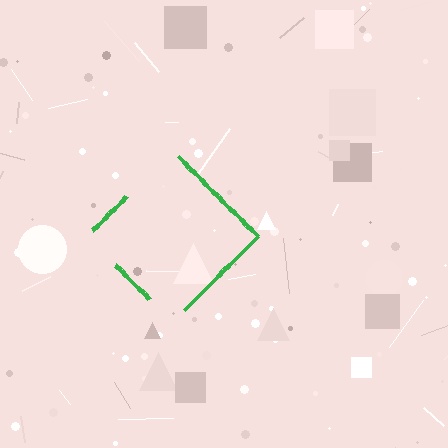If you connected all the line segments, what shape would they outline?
They would outline a diamond.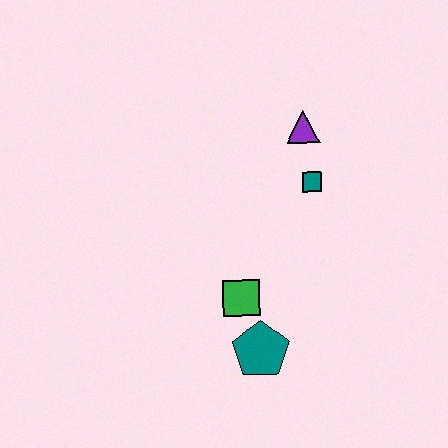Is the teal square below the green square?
No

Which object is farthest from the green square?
The purple triangle is farthest from the green square.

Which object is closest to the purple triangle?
The teal square is closest to the purple triangle.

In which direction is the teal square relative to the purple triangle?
The teal square is below the purple triangle.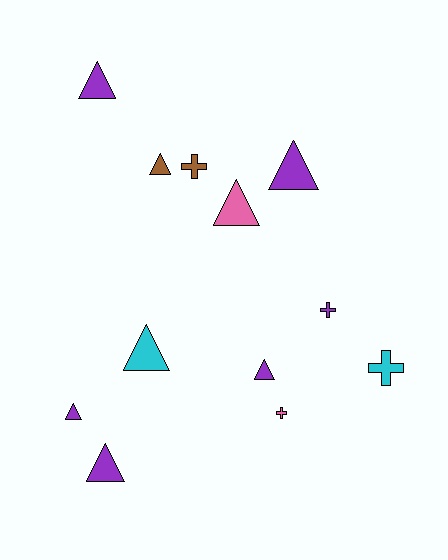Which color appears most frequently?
Purple, with 6 objects.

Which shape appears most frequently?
Triangle, with 8 objects.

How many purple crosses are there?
There is 1 purple cross.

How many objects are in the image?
There are 12 objects.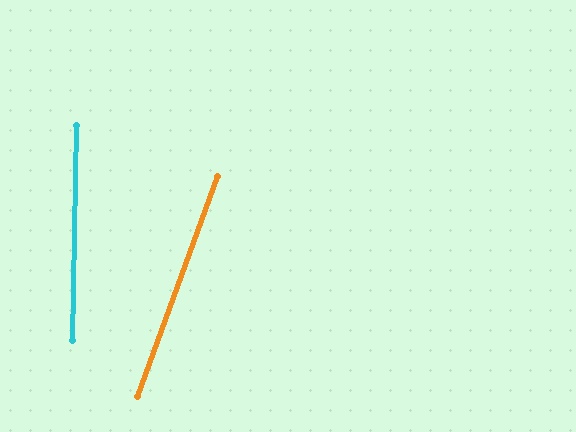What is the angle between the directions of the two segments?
Approximately 19 degrees.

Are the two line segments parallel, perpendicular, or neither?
Neither parallel nor perpendicular — they differ by about 19°.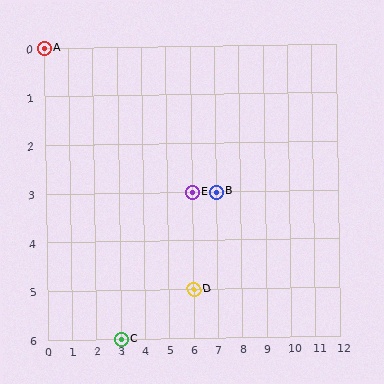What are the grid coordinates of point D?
Point D is at grid coordinates (6, 5).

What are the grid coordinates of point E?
Point E is at grid coordinates (6, 3).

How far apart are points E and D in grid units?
Points E and D are 2 rows apart.